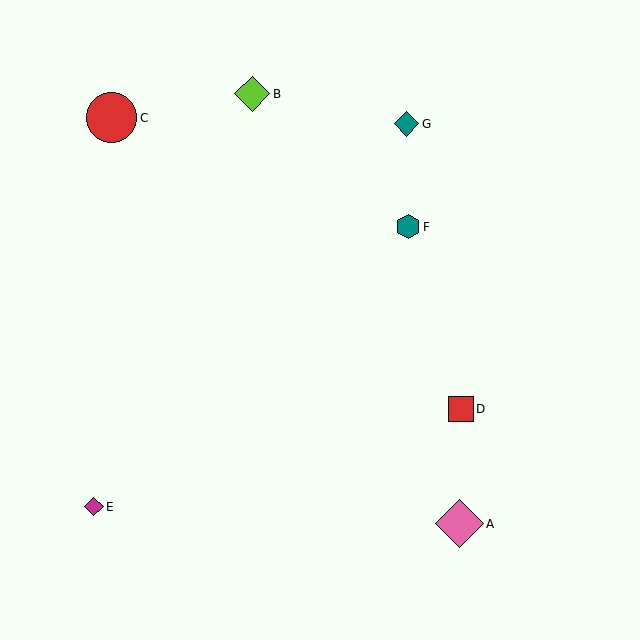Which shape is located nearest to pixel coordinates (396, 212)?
The teal hexagon (labeled F) at (408, 227) is nearest to that location.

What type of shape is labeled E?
Shape E is a magenta diamond.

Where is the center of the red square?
The center of the red square is at (461, 409).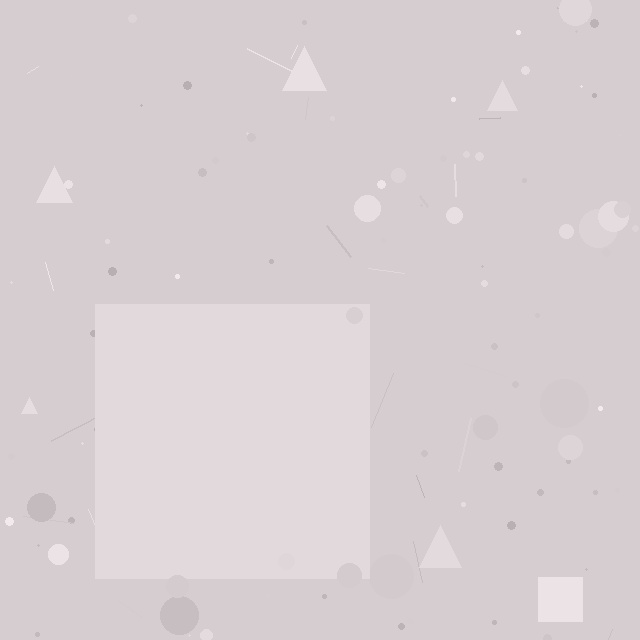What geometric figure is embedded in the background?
A square is embedded in the background.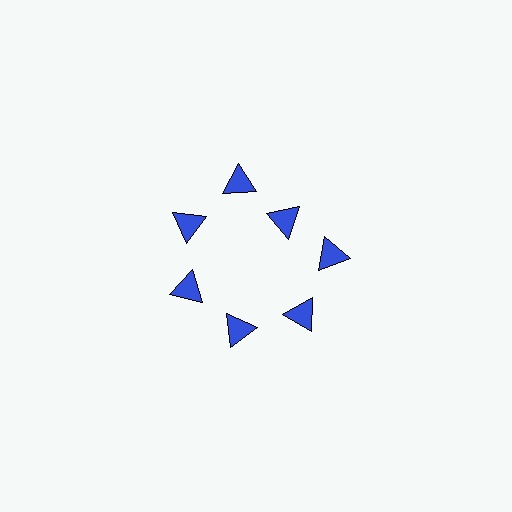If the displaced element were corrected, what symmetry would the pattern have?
It would have 7-fold rotational symmetry — the pattern would map onto itself every 51 degrees.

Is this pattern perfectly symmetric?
No. The 7 blue triangles are arranged in a ring, but one element near the 1 o'clock position is pulled inward toward the center, breaking the 7-fold rotational symmetry.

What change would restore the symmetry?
The symmetry would be restored by moving it outward, back onto the ring so that all 7 triangles sit at equal angles and equal distance from the center.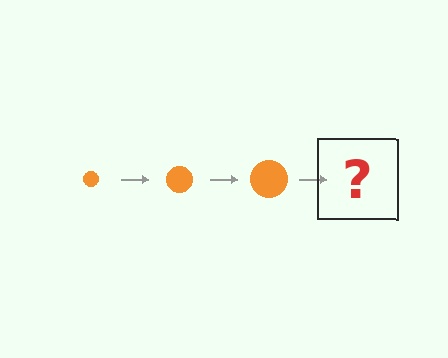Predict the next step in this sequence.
The next step is an orange circle, larger than the previous one.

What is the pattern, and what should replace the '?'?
The pattern is that the circle gets progressively larger each step. The '?' should be an orange circle, larger than the previous one.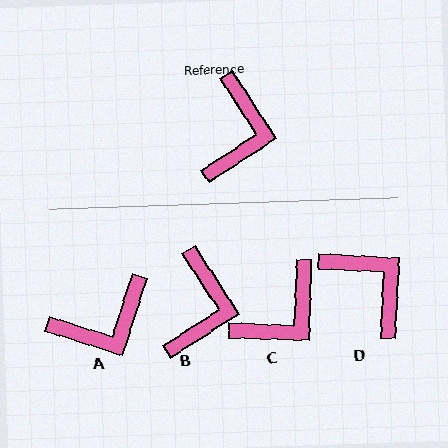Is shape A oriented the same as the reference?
No, it is off by about 51 degrees.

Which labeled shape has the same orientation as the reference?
B.